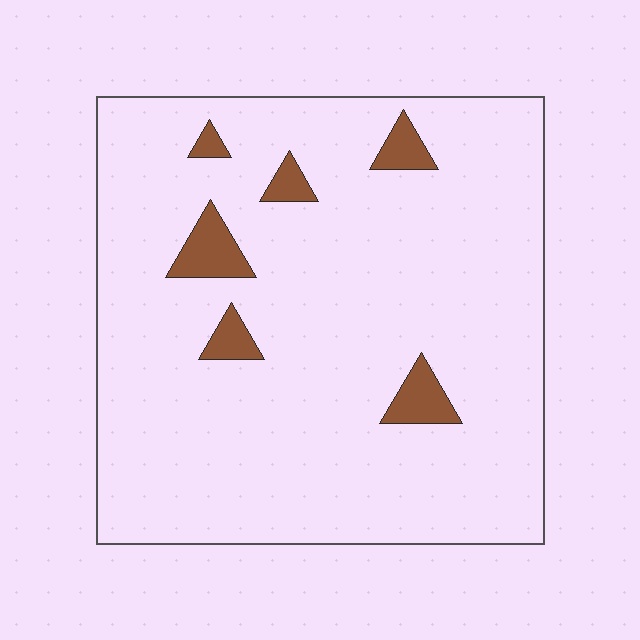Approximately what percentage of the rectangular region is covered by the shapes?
Approximately 5%.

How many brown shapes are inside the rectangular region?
6.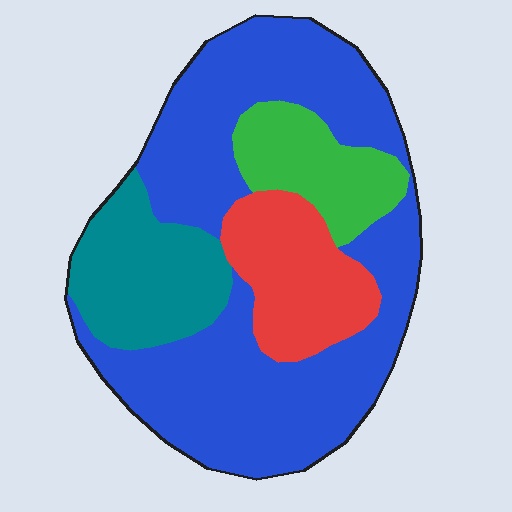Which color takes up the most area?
Blue, at roughly 55%.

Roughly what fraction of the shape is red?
Red covers 15% of the shape.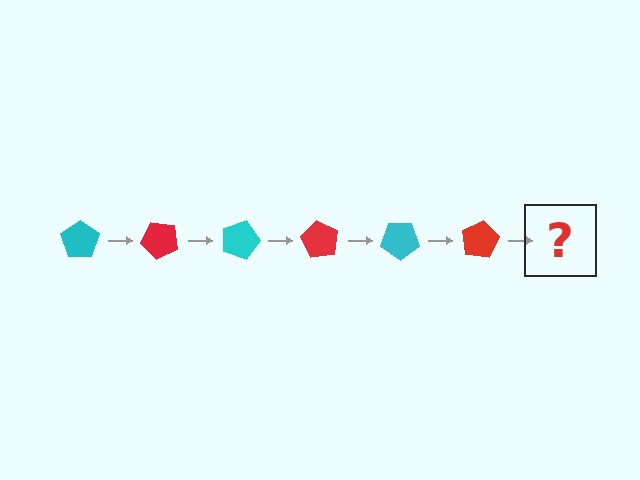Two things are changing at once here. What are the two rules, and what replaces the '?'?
The two rules are that it rotates 45 degrees each step and the color cycles through cyan and red. The '?' should be a cyan pentagon, rotated 270 degrees from the start.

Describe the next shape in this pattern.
It should be a cyan pentagon, rotated 270 degrees from the start.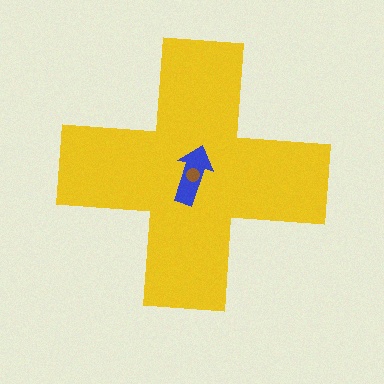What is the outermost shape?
The yellow cross.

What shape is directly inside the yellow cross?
The blue arrow.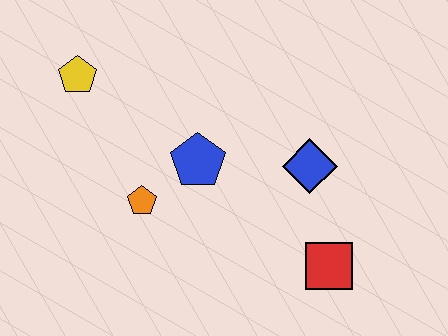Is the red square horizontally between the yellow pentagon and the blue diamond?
No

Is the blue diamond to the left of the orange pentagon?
No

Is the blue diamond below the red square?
No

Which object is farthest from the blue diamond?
The yellow pentagon is farthest from the blue diamond.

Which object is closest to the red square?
The blue diamond is closest to the red square.